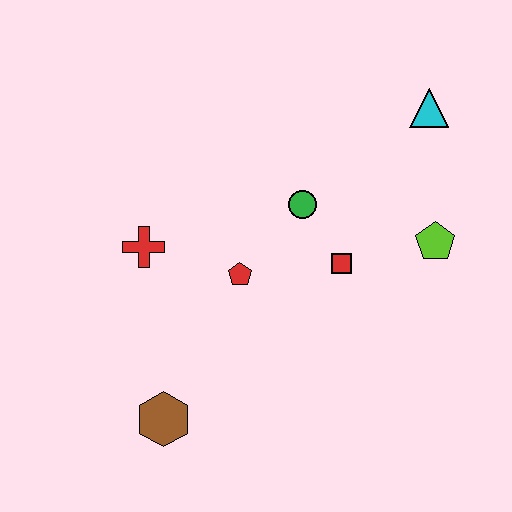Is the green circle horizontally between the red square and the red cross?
Yes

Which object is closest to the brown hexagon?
The red pentagon is closest to the brown hexagon.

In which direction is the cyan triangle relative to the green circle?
The cyan triangle is to the right of the green circle.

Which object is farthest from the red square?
The brown hexagon is farthest from the red square.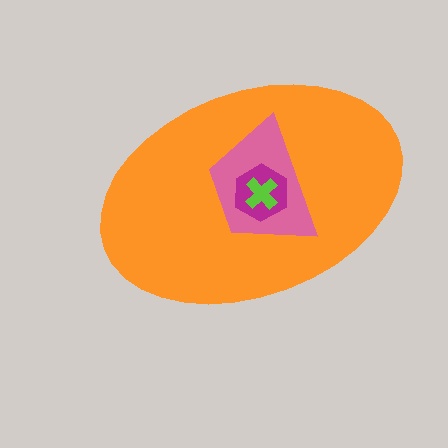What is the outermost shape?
The orange ellipse.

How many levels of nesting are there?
4.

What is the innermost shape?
The lime cross.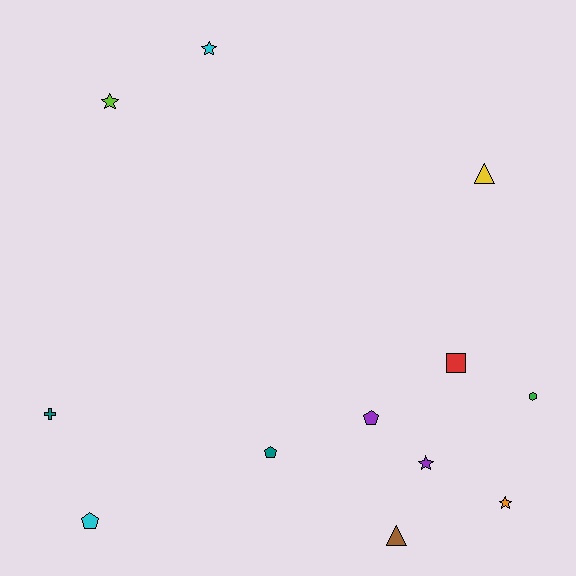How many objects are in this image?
There are 12 objects.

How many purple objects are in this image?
There are 2 purple objects.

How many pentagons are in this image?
There are 3 pentagons.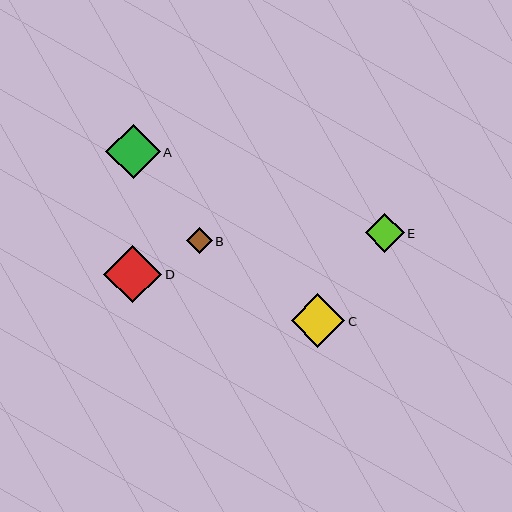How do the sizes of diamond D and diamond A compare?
Diamond D and diamond A are approximately the same size.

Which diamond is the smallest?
Diamond B is the smallest with a size of approximately 26 pixels.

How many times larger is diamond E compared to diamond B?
Diamond E is approximately 1.5 times the size of diamond B.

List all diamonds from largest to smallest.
From largest to smallest: D, A, C, E, B.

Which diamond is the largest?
Diamond D is the largest with a size of approximately 58 pixels.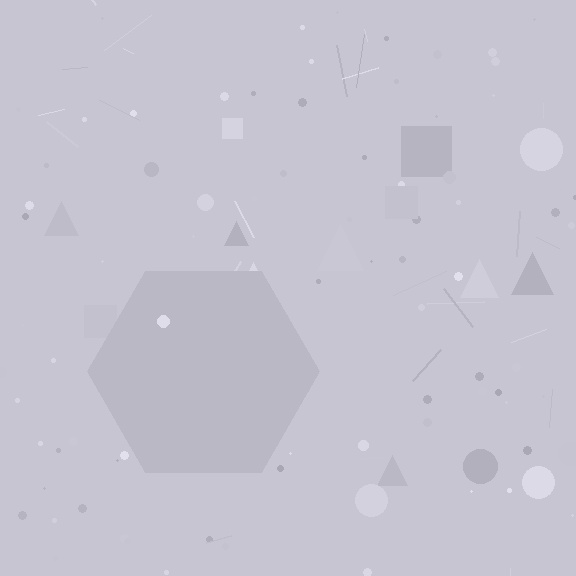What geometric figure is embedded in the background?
A hexagon is embedded in the background.